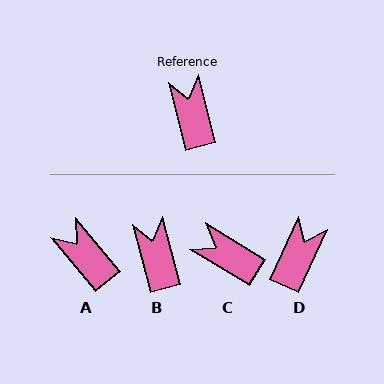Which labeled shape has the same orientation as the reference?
B.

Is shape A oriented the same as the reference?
No, it is off by about 26 degrees.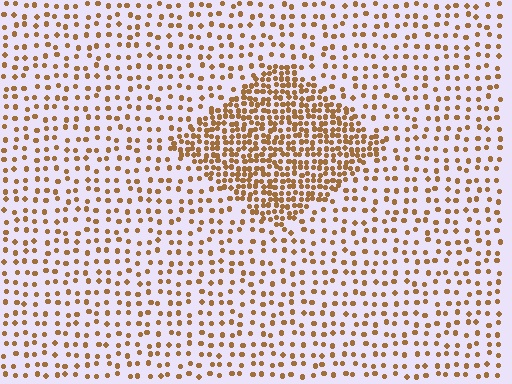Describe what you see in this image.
The image contains small brown elements arranged at two different densities. A diamond-shaped region is visible where the elements are more densely packed than the surrounding area.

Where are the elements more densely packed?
The elements are more densely packed inside the diamond boundary.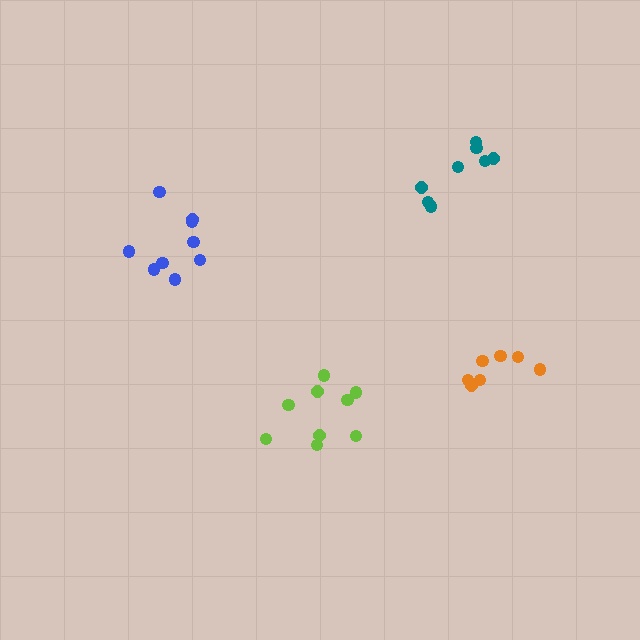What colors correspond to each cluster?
The clusters are colored: orange, blue, lime, teal.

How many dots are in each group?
Group 1: 7 dots, Group 2: 9 dots, Group 3: 9 dots, Group 4: 8 dots (33 total).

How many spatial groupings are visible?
There are 4 spatial groupings.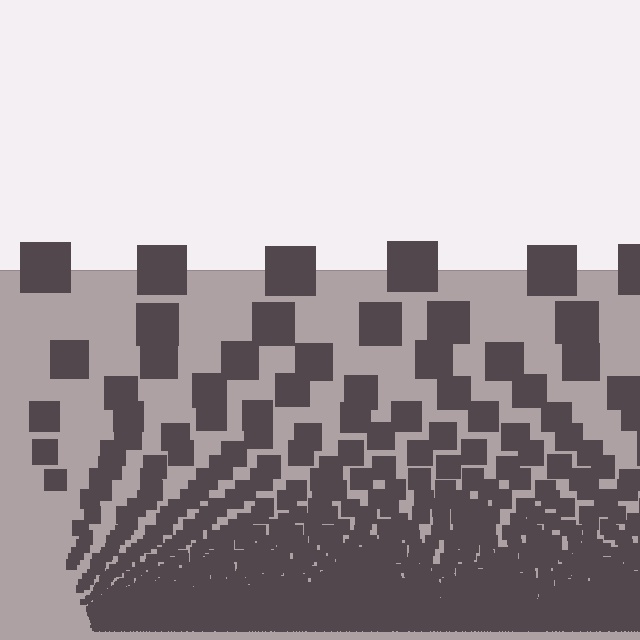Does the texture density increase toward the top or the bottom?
Density increases toward the bottom.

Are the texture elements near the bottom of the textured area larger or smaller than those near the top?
Smaller. The gradient is inverted — elements near the bottom are smaller and denser.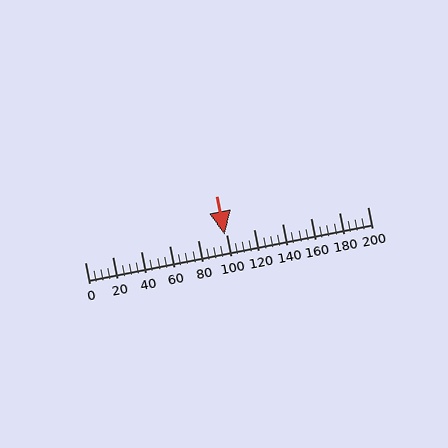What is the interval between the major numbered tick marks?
The major tick marks are spaced 20 units apart.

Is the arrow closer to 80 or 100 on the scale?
The arrow is closer to 100.